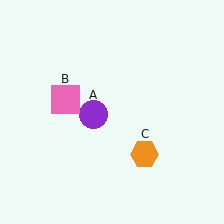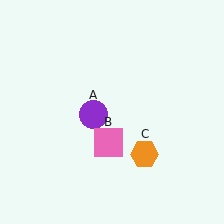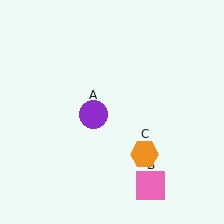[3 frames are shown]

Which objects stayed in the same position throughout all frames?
Purple circle (object A) and orange hexagon (object C) remained stationary.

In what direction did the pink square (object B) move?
The pink square (object B) moved down and to the right.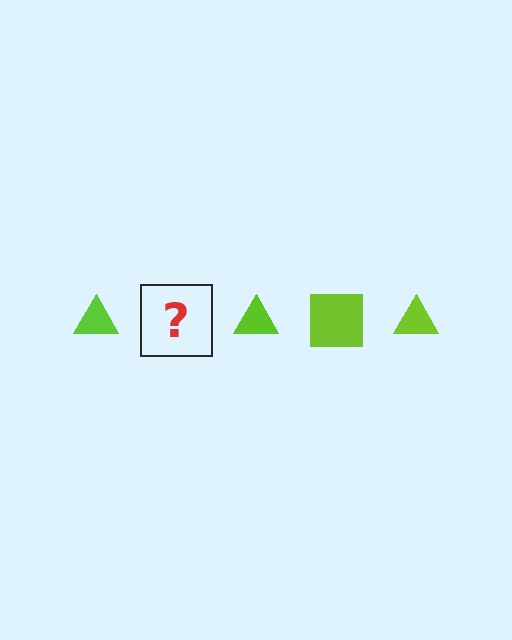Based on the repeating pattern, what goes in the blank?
The blank should be a lime square.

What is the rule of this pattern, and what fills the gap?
The rule is that the pattern cycles through triangle, square shapes in lime. The gap should be filled with a lime square.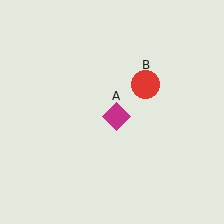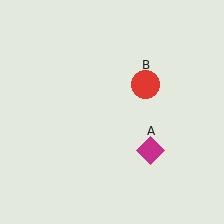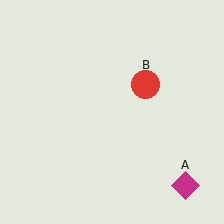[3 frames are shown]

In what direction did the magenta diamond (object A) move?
The magenta diamond (object A) moved down and to the right.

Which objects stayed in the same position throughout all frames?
Red circle (object B) remained stationary.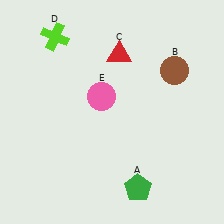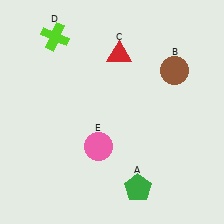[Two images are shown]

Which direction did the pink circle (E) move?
The pink circle (E) moved down.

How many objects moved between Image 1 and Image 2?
1 object moved between the two images.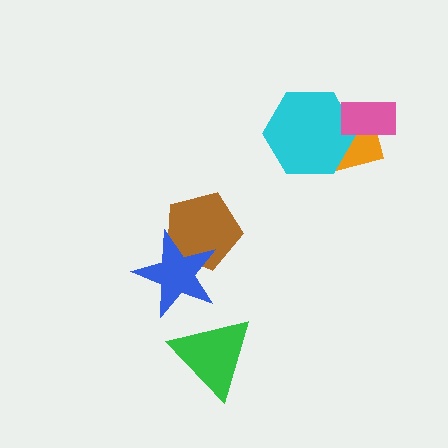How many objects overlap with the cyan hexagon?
2 objects overlap with the cyan hexagon.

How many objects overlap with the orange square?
2 objects overlap with the orange square.